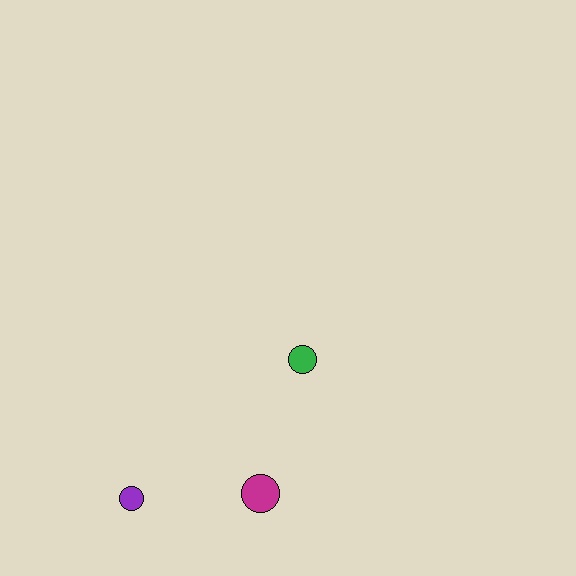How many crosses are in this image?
There are no crosses.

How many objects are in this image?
There are 3 objects.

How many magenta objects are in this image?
There is 1 magenta object.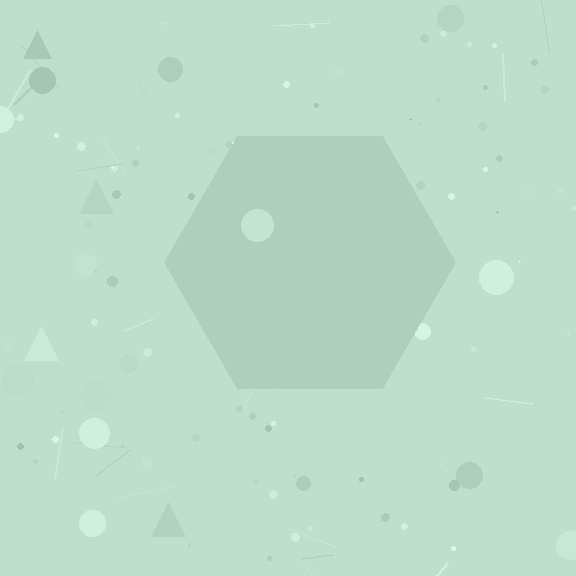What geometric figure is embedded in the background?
A hexagon is embedded in the background.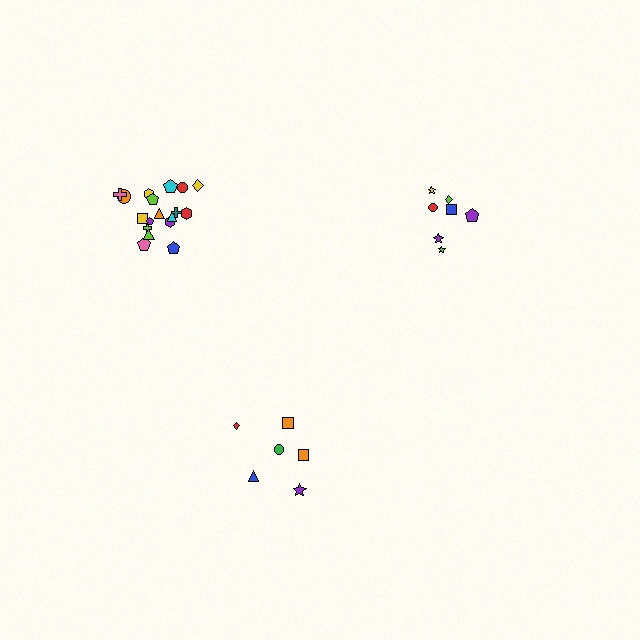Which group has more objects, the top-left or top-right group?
The top-left group.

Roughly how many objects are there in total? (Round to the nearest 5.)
Roughly 30 objects in total.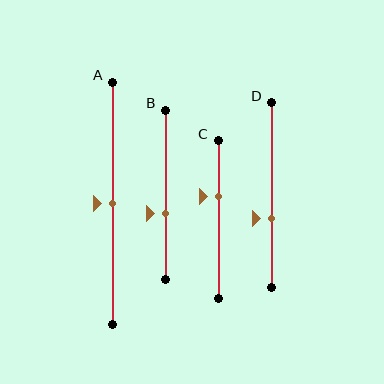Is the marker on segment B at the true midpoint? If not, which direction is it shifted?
No, the marker on segment B is shifted downward by about 11% of the segment length.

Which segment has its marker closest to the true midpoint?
Segment A has its marker closest to the true midpoint.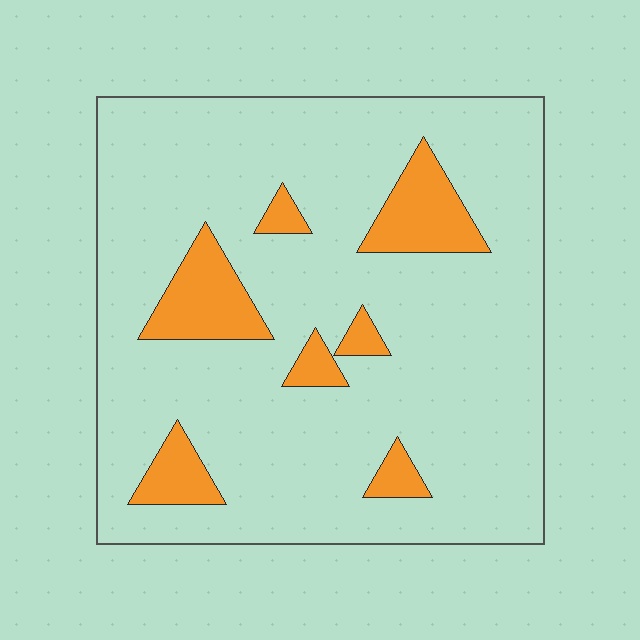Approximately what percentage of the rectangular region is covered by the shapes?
Approximately 15%.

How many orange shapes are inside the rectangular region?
7.